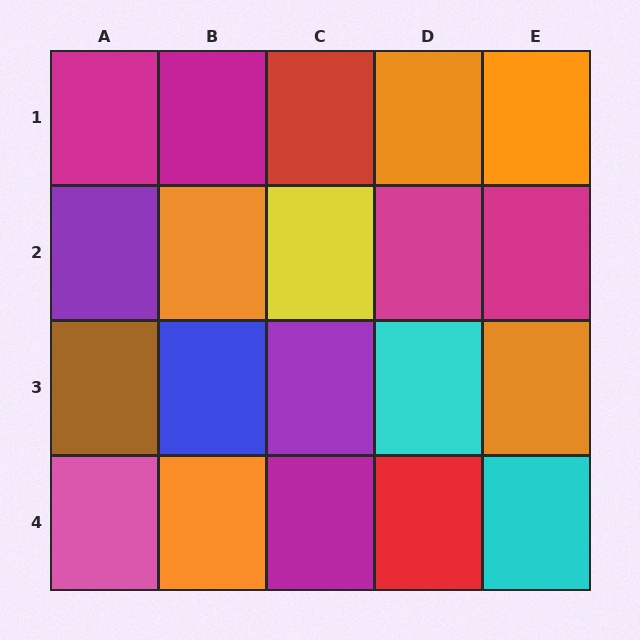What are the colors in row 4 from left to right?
Pink, orange, magenta, red, cyan.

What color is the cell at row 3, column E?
Orange.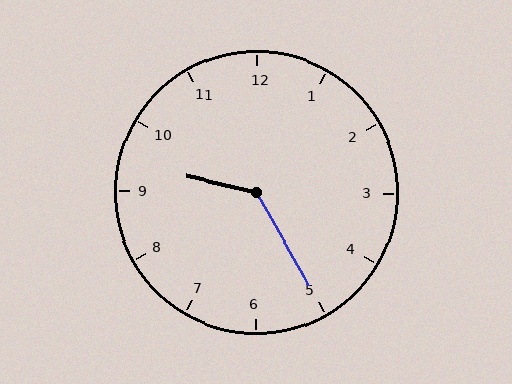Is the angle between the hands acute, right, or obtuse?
It is obtuse.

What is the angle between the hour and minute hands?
Approximately 132 degrees.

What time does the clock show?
9:25.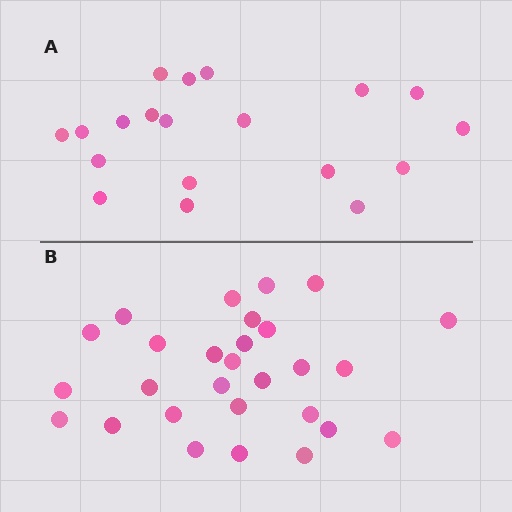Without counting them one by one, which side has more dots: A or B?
Region B (the bottom region) has more dots.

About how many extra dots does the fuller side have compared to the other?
Region B has roughly 8 or so more dots than region A.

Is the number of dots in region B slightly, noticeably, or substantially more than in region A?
Region B has substantially more. The ratio is roughly 1.5 to 1.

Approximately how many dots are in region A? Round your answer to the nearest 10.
About 20 dots. (The exact count is 19, which rounds to 20.)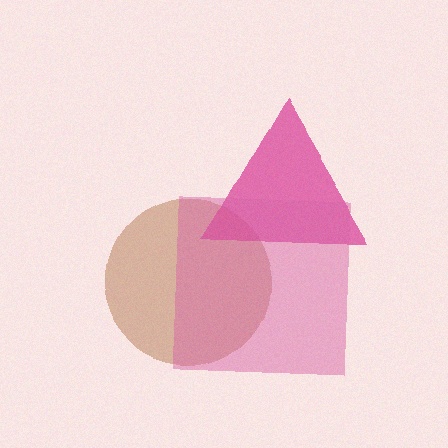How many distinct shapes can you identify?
There are 3 distinct shapes: a brown circle, a magenta triangle, a pink square.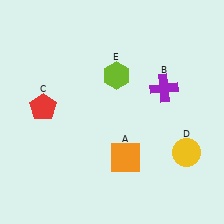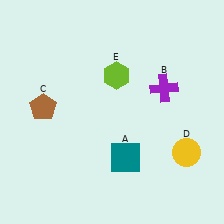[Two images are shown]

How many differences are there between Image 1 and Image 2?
There are 2 differences between the two images.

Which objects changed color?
A changed from orange to teal. C changed from red to brown.